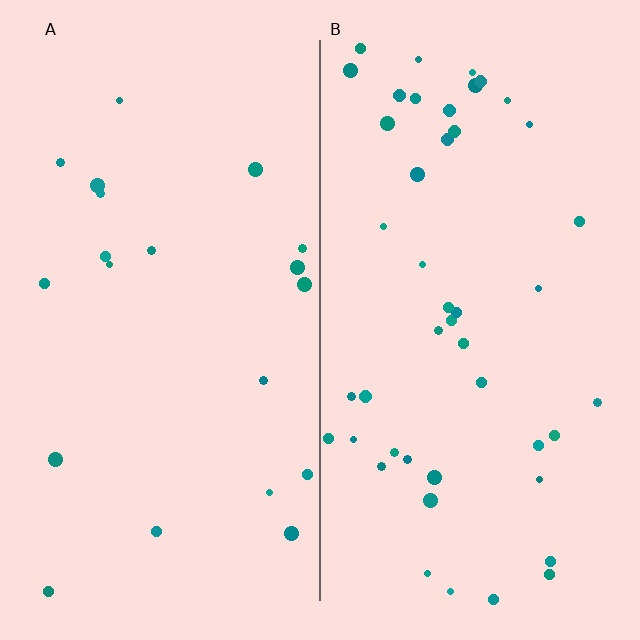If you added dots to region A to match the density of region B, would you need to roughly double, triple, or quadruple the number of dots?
Approximately double.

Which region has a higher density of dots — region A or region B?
B (the right).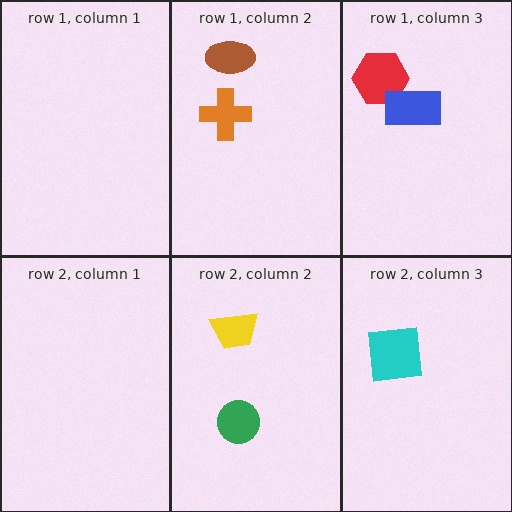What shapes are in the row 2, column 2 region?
The yellow trapezoid, the green circle.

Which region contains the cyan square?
The row 2, column 3 region.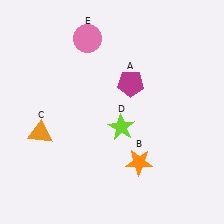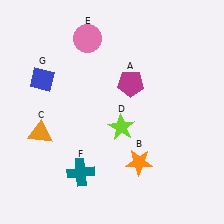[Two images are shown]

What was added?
A teal cross (F), a blue diamond (G) were added in Image 2.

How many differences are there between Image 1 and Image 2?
There are 2 differences between the two images.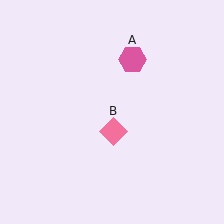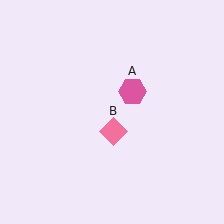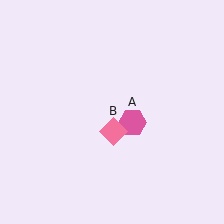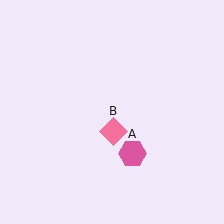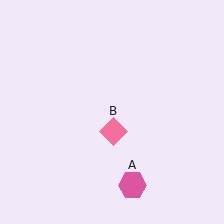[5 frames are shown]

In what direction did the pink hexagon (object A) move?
The pink hexagon (object A) moved down.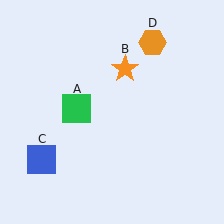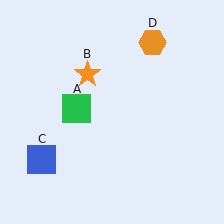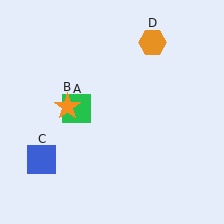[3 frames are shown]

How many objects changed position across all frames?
1 object changed position: orange star (object B).